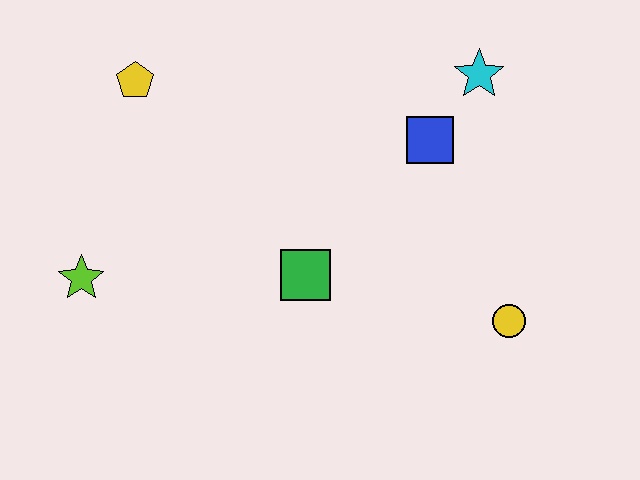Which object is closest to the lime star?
The yellow pentagon is closest to the lime star.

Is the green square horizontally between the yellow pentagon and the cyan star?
Yes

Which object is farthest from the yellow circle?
The yellow pentagon is farthest from the yellow circle.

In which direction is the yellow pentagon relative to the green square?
The yellow pentagon is above the green square.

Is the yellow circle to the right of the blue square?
Yes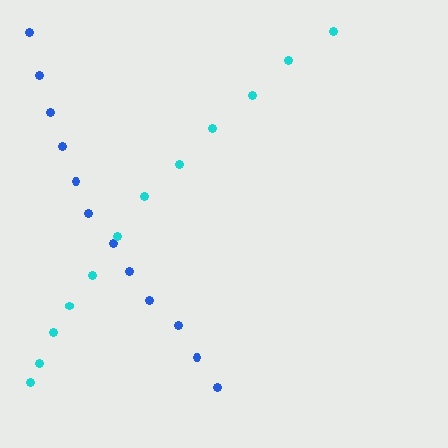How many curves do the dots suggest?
There are 2 distinct paths.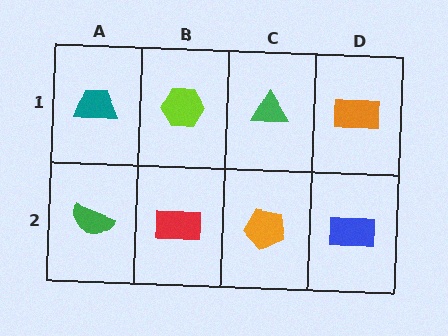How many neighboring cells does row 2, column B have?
3.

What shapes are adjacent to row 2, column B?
A lime hexagon (row 1, column B), a green semicircle (row 2, column A), an orange pentagon (row 2, column C).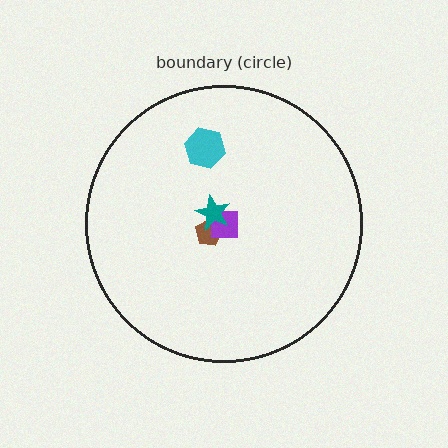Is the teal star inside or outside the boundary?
Inside.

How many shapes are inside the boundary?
4 inside, 0 outside.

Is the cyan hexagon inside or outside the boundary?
Inside.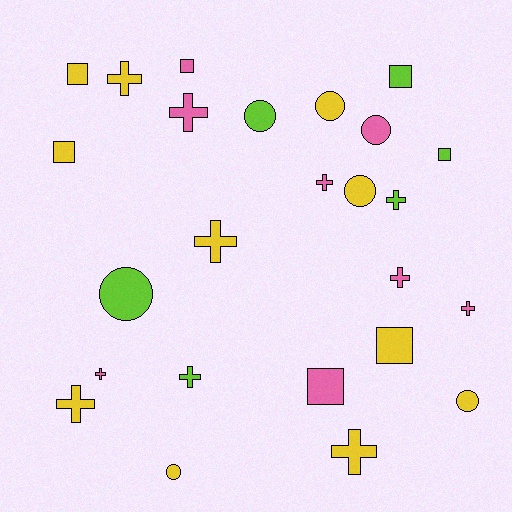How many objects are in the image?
There are 25 objects.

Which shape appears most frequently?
Cross, with 11 objects.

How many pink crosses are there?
There are 5 pink crosses.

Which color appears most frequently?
Yellow, with 11 objects.